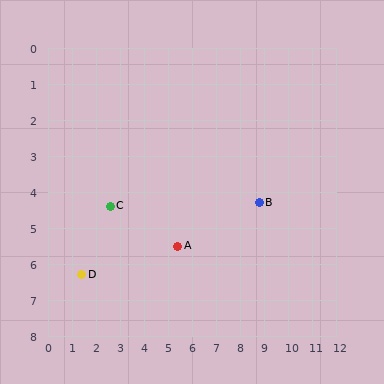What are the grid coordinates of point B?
Point B is at approximately (8.8, 4.3).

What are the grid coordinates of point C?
Point C is at approximately (2.6, 4.4).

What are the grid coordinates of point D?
Point D is at approximately (1.4, 6.3).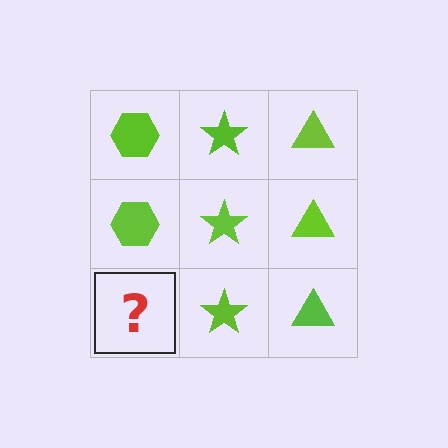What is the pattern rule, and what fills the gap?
The rule is that each column has a consistent shape. The gap should be filled with a lime hexagon.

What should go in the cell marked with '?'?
The missing cell should contain a lime hexagon.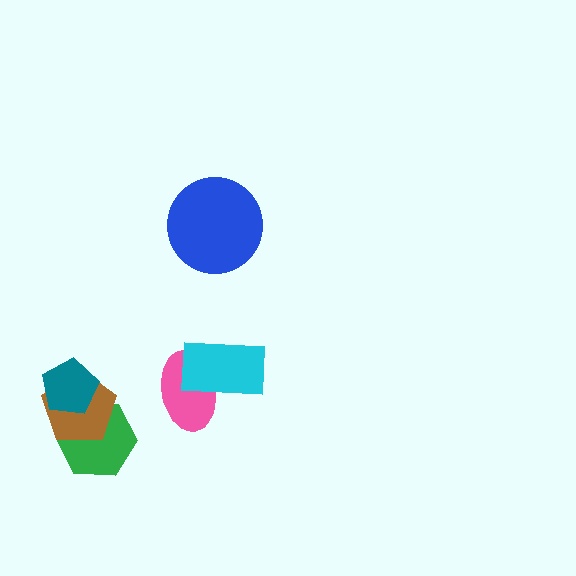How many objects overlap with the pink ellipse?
1 object overlaps with the pink ellipse.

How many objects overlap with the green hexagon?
2 objects overlap with the green hexagon.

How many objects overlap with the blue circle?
0 objects overlap with the blue circle.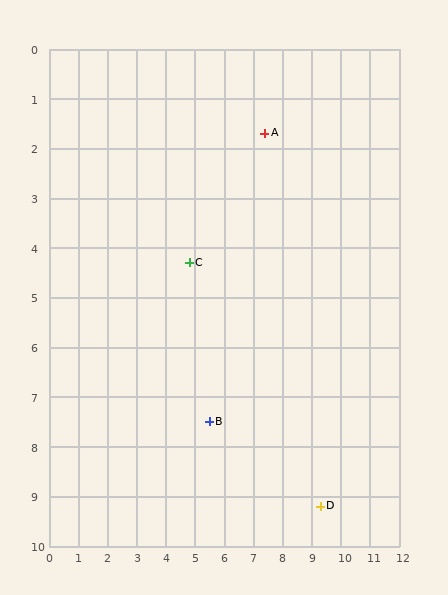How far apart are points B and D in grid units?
Points B and D are about 4.2 grid units apart.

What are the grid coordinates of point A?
Point A is at approximately (7.4, 1.7).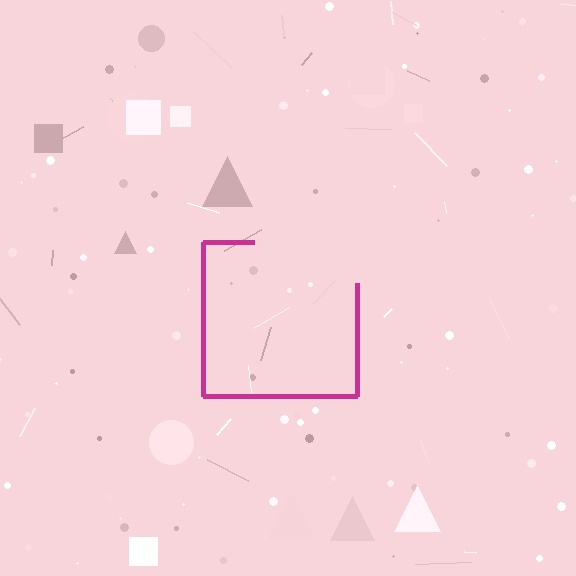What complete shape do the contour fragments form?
The contour fragments form a square.